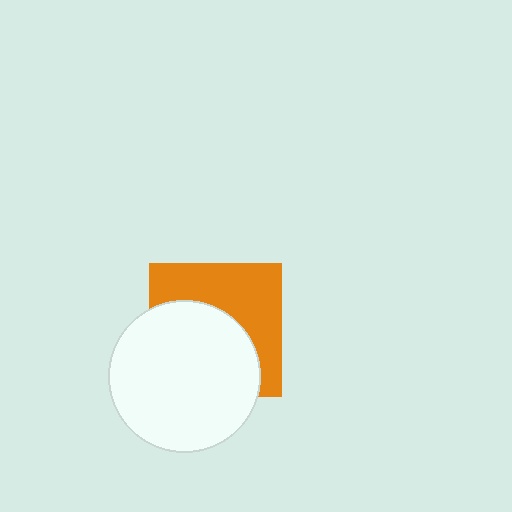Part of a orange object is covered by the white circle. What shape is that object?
It is a square.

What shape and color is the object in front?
The object in front is a white circle.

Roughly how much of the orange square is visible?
About half of it is visible (roughly 46%).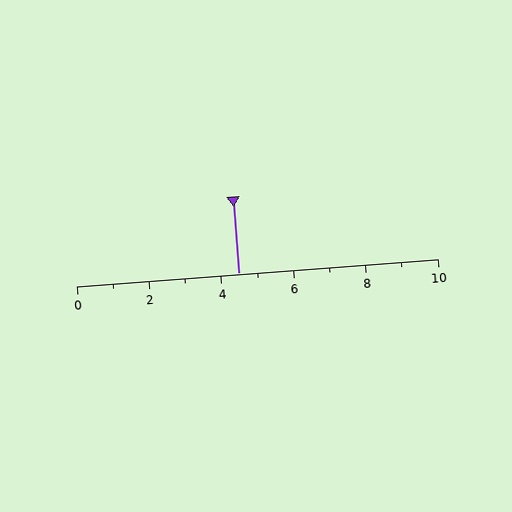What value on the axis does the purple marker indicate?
The marker indicates approximately 4.5.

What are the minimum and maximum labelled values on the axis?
The axis runs from 0 to 10.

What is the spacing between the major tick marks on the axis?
The major ticks are spaced 2 apart.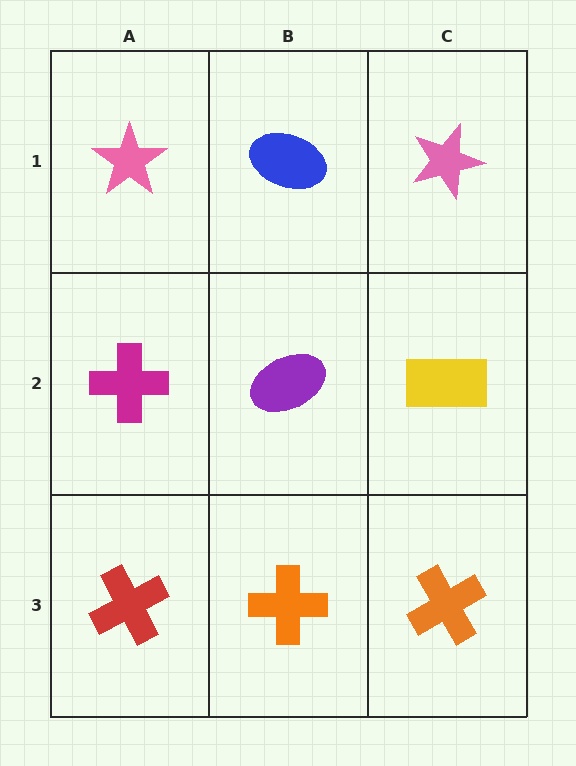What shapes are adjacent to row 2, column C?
A pink star (row 1, column C), an orange cross (row 3, column C), a purple ellipse (row 2, column B).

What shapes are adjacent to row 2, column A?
A pink star (row 1, column A), a red cross (row 3, column A), a purple ellipse (row 2, column B).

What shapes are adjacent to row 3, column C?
A yellow rectangle (row 2, column C), an orange cross (row 3, column B).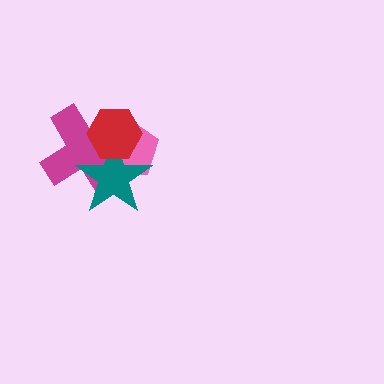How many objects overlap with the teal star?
3 objects overlap with the teal star.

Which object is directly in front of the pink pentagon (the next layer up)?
The magenta cross is directly in front of the pink pentagon.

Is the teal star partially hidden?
Yes, it is partially covered by another shape.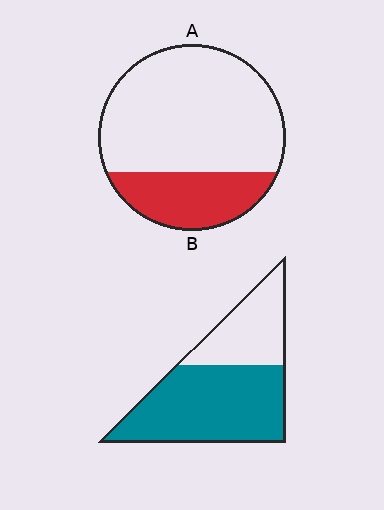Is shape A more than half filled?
No.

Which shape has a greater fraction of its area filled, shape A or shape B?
Shape B.